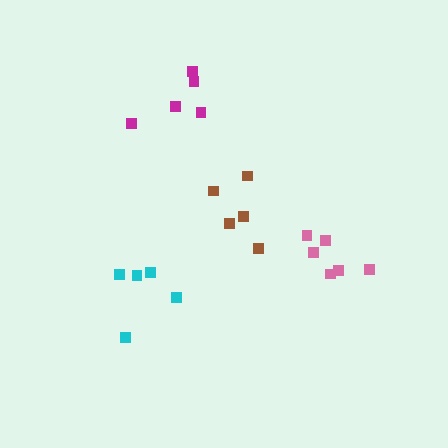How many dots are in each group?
Group 1: 5 dots, Group 2: 5 dots, Group 3: 6 dots, Group 4: 5 dots (21 total).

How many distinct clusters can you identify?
There are 4 distinct clusters.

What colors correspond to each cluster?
The clusters are colored: magenta, cyan, pink, brown.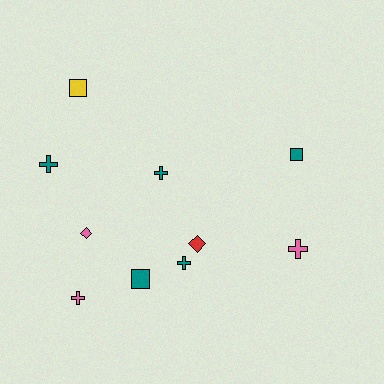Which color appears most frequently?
Teal, with 5 objects.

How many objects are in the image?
There are 10 objects.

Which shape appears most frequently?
Cross, with 5 objects.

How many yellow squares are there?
There is 1 yellow square.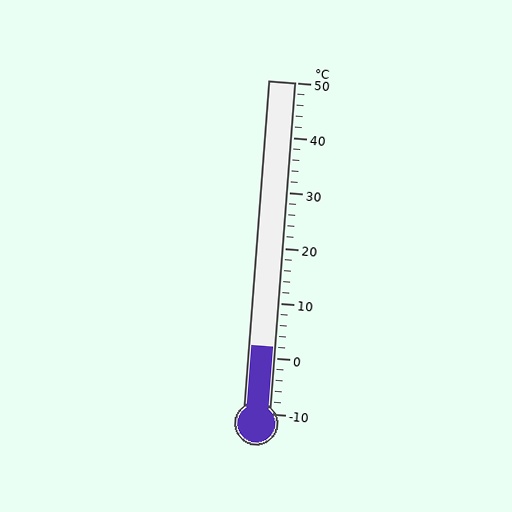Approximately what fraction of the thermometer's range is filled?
The thermometer is filled to approximately 20% of its range.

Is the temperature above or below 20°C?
The temperature is below 20°C.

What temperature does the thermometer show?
The thermometer shows approximately 2°C.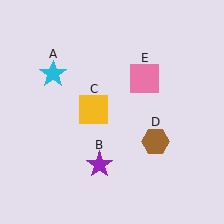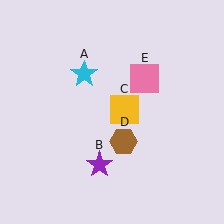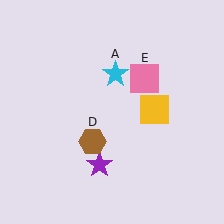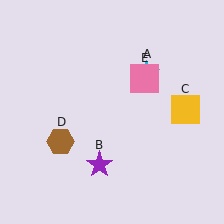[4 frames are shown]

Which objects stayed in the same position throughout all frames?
Purple star (object B) and pink square (object E) remained stationary.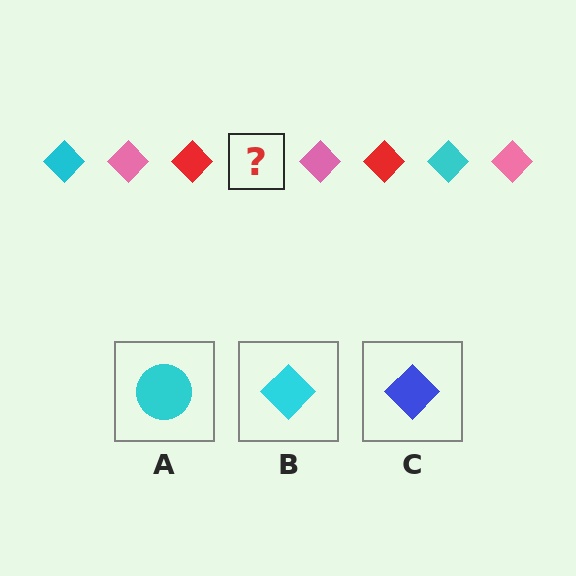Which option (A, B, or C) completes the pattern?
B.